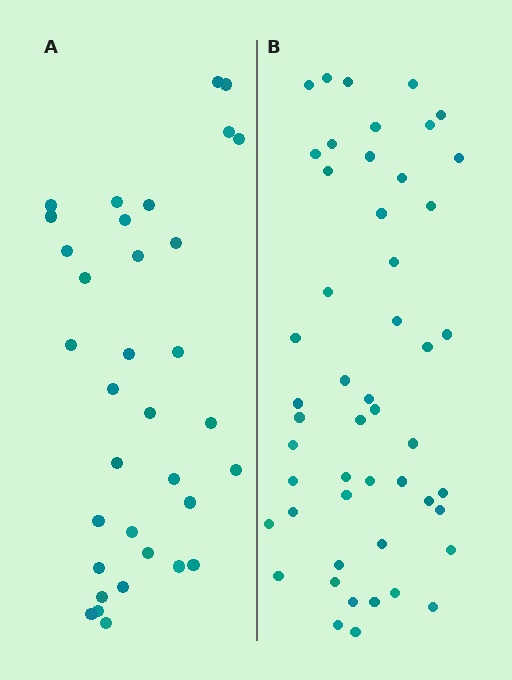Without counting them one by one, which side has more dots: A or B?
Region B (the right region) has more dots.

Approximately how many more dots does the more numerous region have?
Region B has approximately 15 more dots than region A.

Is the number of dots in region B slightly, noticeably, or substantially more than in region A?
Region B has substantially more. The ratio is roughly 1.5 to 1.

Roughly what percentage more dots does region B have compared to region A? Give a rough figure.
About 45% more.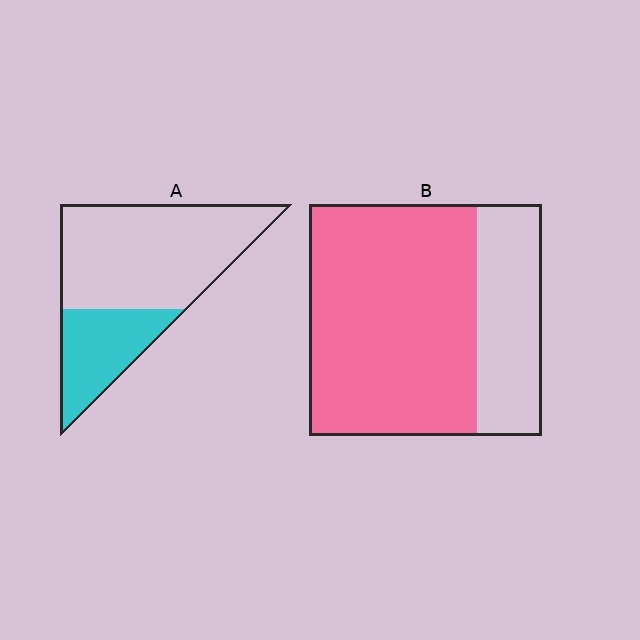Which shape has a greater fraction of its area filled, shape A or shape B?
Shape B.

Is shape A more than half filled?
No.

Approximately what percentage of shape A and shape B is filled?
A is approximately 30% and B is approximately 70%.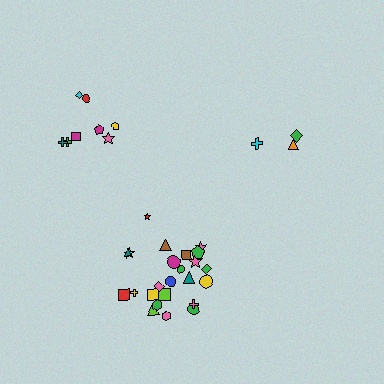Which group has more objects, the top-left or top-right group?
The top-left group.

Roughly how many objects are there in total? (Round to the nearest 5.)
Roughly 35 objects in total.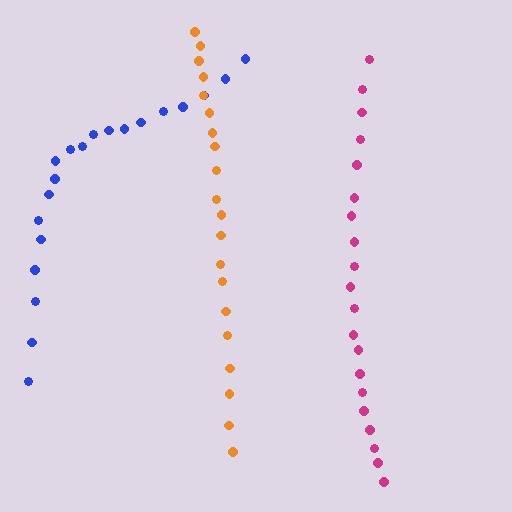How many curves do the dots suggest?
There are 3 distinct paths.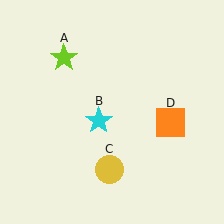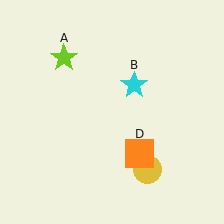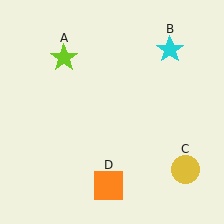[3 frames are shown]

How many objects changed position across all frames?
3 objects changed position: cyan star (object B), yellow circle (object C), orange square (object D).